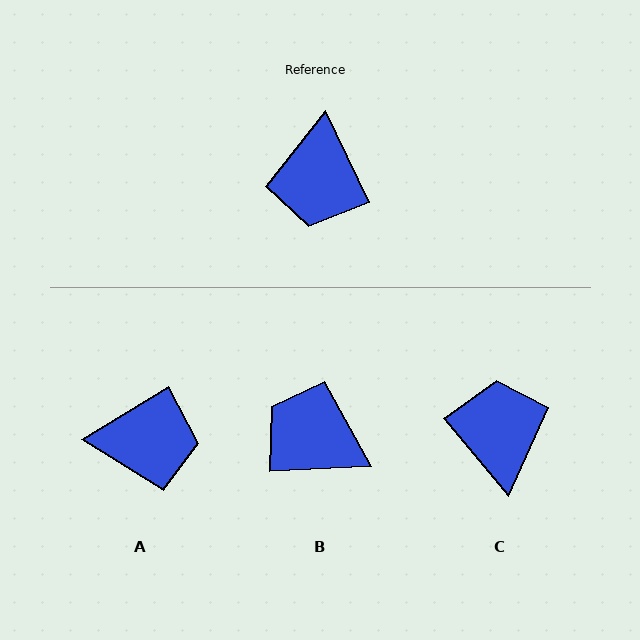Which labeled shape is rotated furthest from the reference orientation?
C, about 166 degrees away.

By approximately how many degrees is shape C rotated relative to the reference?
Approximately 166 degrees clockwise.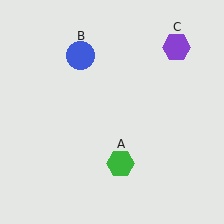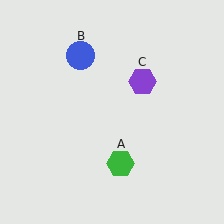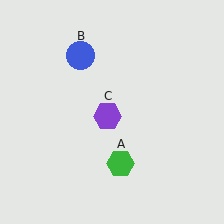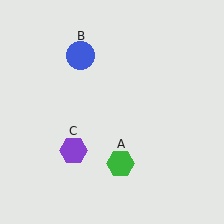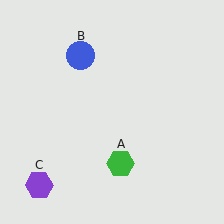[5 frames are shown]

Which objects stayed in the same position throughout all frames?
Green hexagon (object A) and blue circle (object B) remained stationary.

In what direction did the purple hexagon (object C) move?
The purple hexagon (object C) moved down and to the left.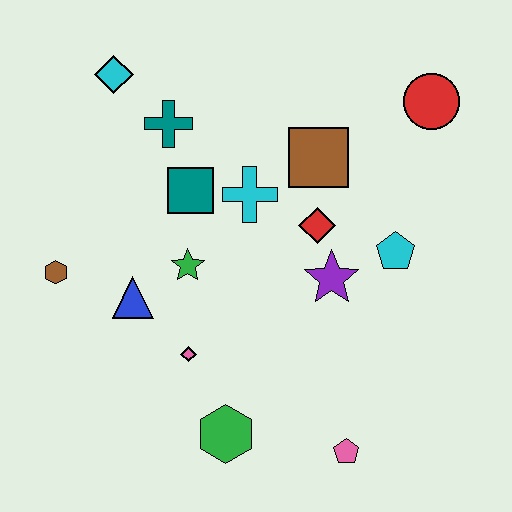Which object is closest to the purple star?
The red diamond is closest to the purple star.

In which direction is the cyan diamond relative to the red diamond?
The cyan diamond is to the left of the red diamond.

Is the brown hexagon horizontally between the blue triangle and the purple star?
No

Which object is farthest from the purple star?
The cyan diamond is farthest from the purple star.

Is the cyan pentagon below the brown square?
Yes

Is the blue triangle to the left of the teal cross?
Yes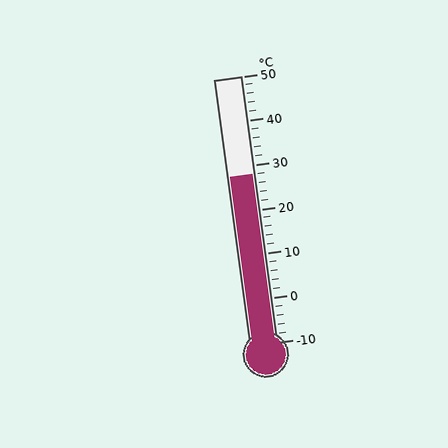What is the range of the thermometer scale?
The thermometer scale ranges from -10°C to 50°C.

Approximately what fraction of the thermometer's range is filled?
The thermometer is filled to approximately 65% of its range.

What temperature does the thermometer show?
The thermometer shows approximately 28°C.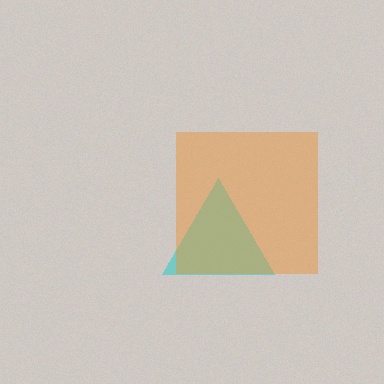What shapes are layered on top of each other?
The layered shapes are: a cyan triangle, an orange square.